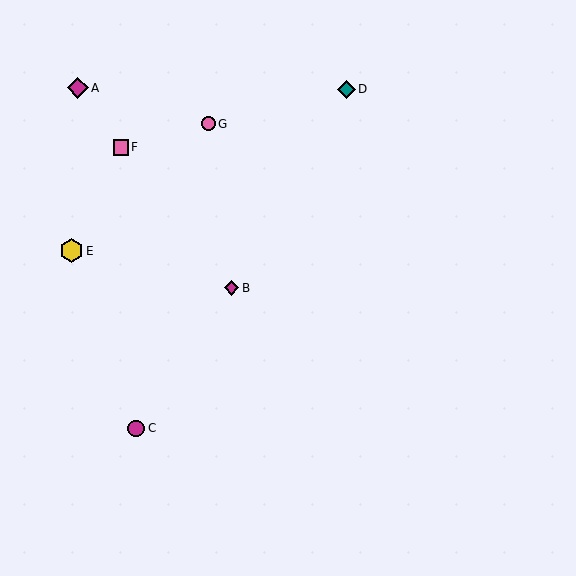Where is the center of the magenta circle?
The center of the magenta circle is at (136, 428).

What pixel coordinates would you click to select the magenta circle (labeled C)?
Click at (136, 428) to select the magenta circle C.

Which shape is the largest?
The yellow hexagon (labeled E) is the largest.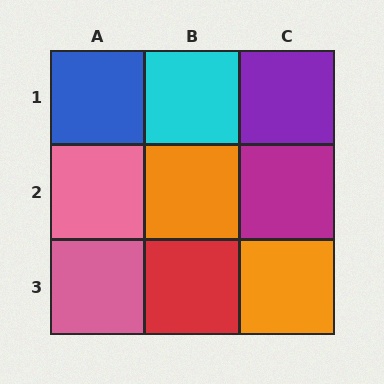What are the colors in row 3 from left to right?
Pink, red, orange.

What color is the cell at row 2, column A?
Pink.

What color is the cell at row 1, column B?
Cyan.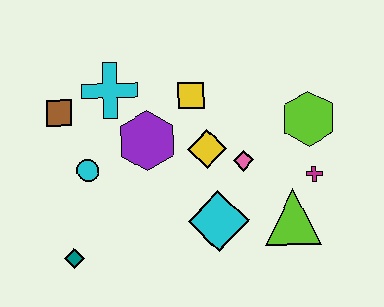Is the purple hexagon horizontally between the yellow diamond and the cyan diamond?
No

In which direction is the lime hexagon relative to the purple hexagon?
The lime hexagon is to the right of the purple hexagon.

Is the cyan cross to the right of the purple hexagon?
No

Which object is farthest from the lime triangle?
The brown square is farthest from the lime triangle.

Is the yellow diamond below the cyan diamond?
No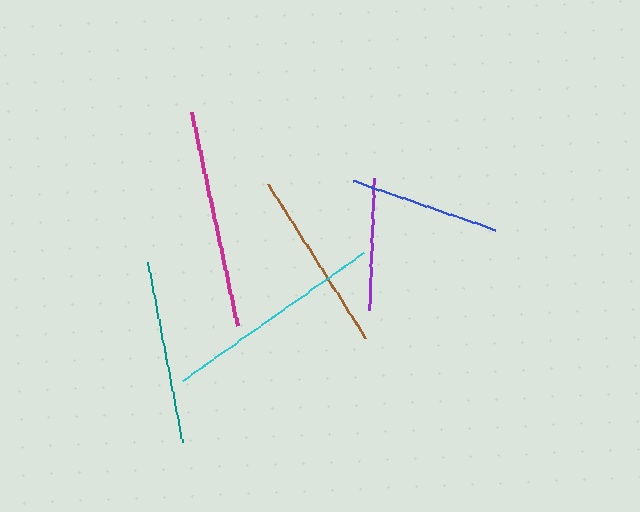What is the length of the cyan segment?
The cyan segment is approximately 221 pixels long.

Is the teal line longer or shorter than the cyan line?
The cyan line is longer than the teal line.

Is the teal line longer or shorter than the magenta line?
The magenta line is longer than the teal line.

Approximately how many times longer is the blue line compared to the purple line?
The blue line is approximately 1.1 times the length of the purple line.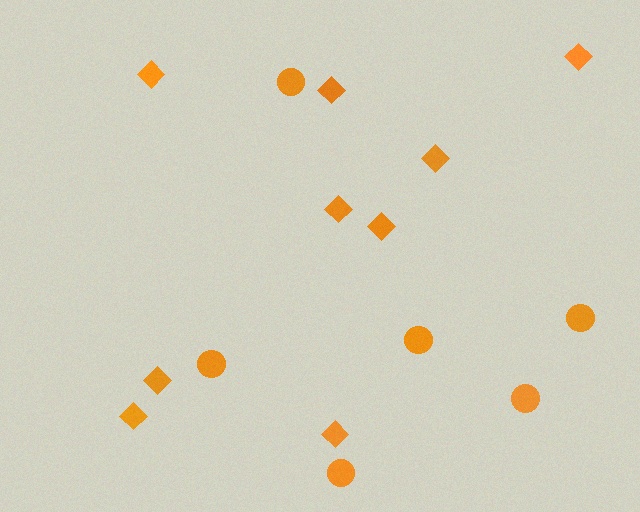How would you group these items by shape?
There are 2 groups: one group of circles (6) and one group of diamonds (9).